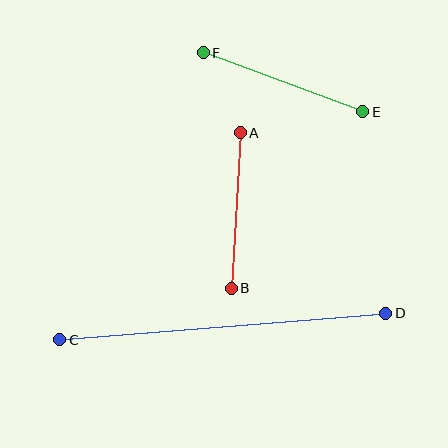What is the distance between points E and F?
The distance is approximately 170 pixels.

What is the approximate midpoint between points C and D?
The midpoint is at approximately (223, 327) pixels.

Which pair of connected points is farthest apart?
Points C and D are farthest apart.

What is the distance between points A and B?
The distance is approximately 155 pixels.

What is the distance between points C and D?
The distance is approximately 327 pixels.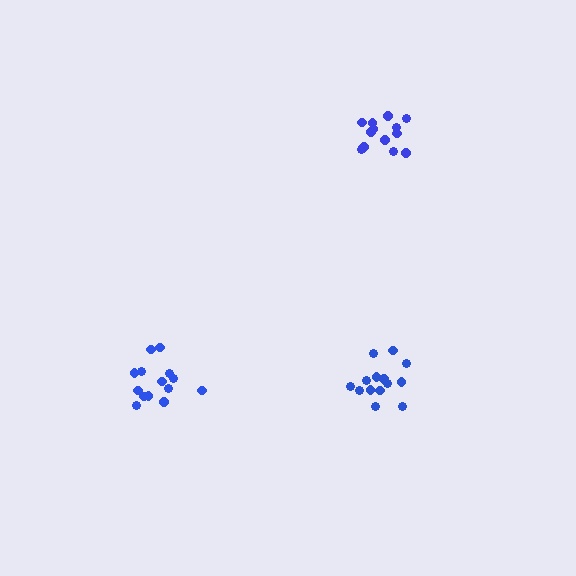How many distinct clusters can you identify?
There are 3 distinct clusters.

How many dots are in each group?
Group 1: 14 dots, Group 2: 14 dots, Group 3: 13 dots (41 total).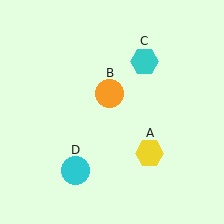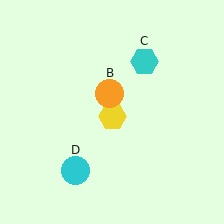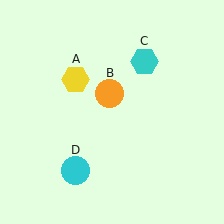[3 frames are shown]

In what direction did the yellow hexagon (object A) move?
The yellow hexagon (object A) moved up and to the left.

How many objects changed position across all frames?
1 object changed position: yellow hexagon (object A).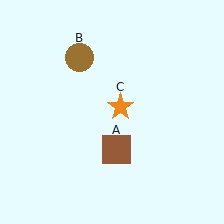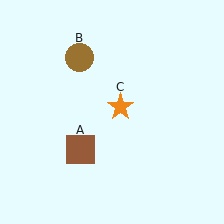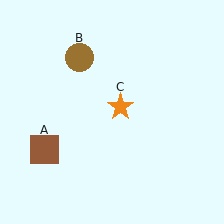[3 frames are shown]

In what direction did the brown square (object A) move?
The brown square (object A) moved left.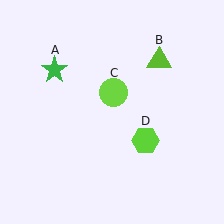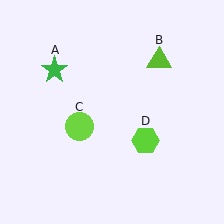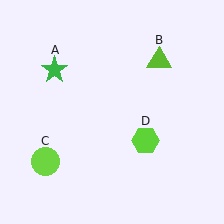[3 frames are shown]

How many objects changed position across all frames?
1 object changed position: lime circle (object C).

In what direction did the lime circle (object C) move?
The lime circle (object C) moved down and to the left.